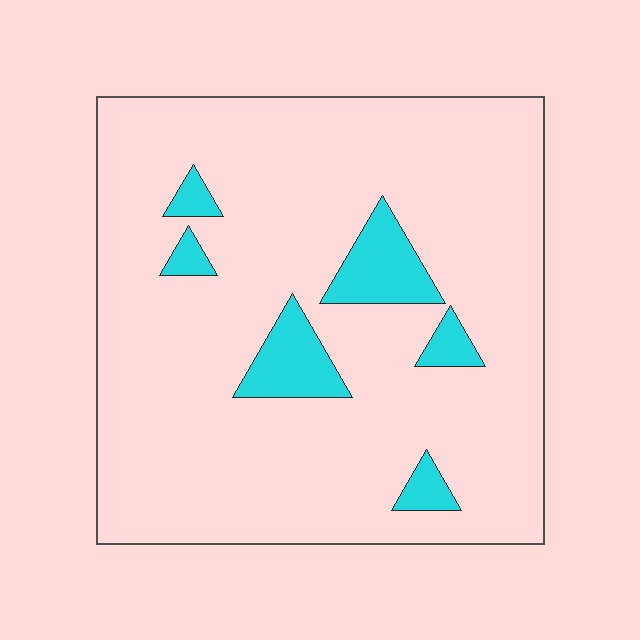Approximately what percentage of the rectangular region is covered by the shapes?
Approximately 10%.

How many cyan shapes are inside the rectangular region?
6.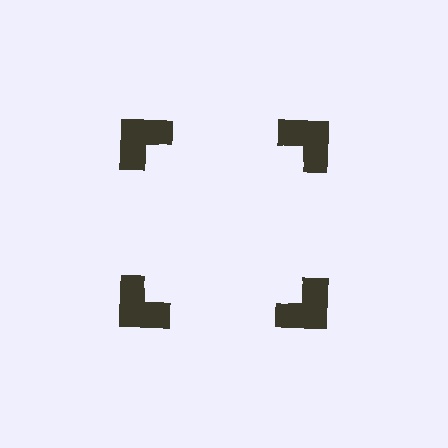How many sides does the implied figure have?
4 sides.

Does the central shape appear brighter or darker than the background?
It typically appears slightly brighter than the background, even though no actual brightness change is drawn.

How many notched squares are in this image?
There are 4 — one at each vertex of the illusory square.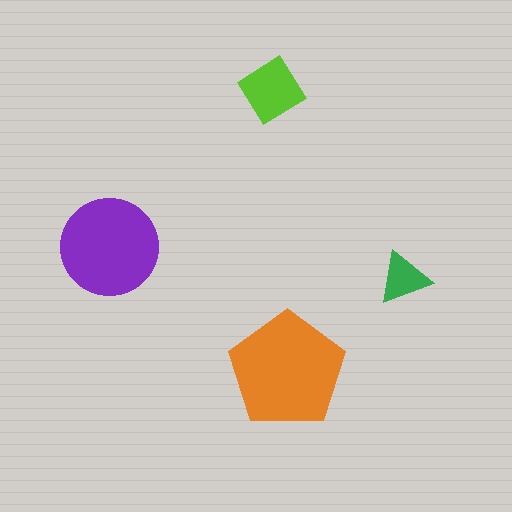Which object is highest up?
The lime diamond is topmost.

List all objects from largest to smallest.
The orange pentagon, the purple circle, the lime diamond, the green triangle.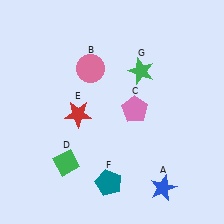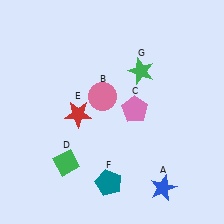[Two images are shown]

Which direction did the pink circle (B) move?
The pink circle (B) moved down.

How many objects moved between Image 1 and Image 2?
1 object moved between the two images.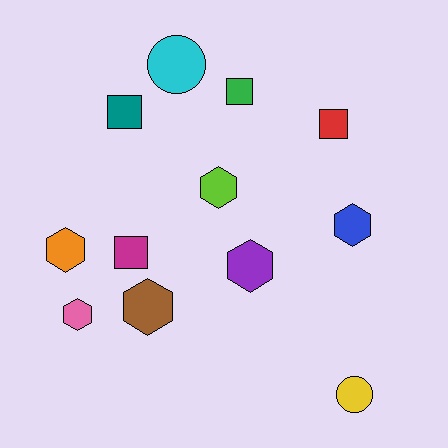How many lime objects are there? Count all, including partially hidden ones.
There is 1 lime object.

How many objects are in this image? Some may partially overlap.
There are 12 objects.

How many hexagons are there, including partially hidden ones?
There are 6 hexagons.